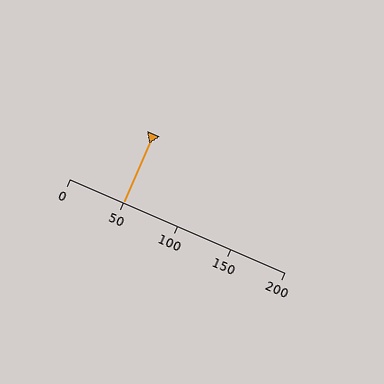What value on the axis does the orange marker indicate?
The marker indicates approximately 50.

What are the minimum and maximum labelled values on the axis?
The axis runs from 0 to 200.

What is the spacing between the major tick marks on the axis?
The major ticks are spaced 50 apart.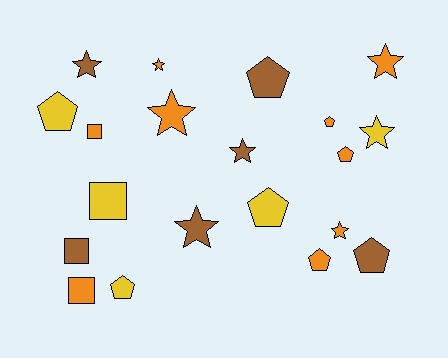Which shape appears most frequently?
Pentagon, with 8 objects.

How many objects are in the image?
There are 20 objects.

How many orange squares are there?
There are 2 orange squares.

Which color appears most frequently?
Orange, with 9 objects.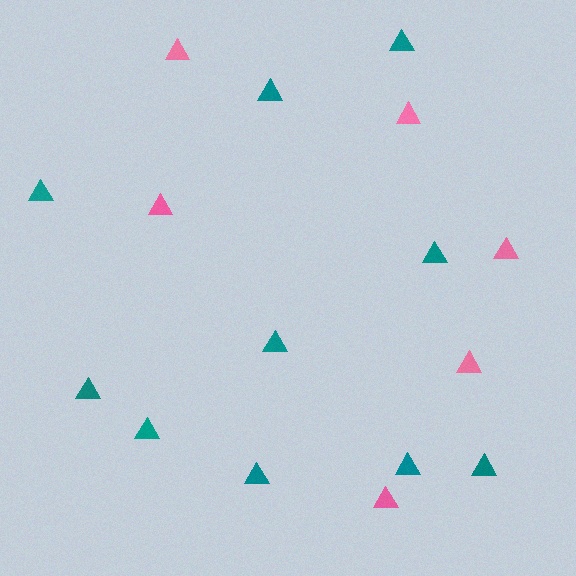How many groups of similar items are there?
There are 2 groups: one group of pink triangles (6) and one group of teal triangles (10).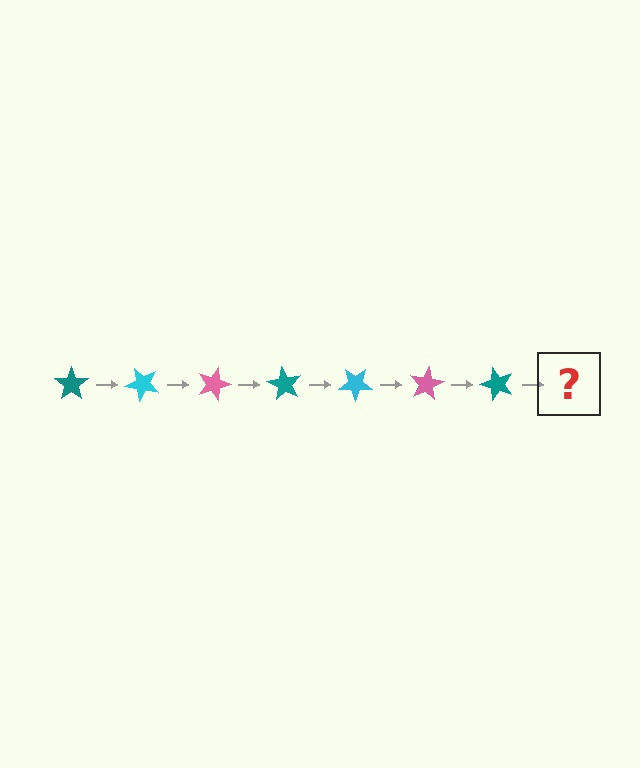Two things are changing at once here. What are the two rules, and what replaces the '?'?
The two rules are that it rotates 45 degrees each step and the color cycles through teal, cyan, and pink. The '?' should be a cyan star, rotated 315 degrees from the start.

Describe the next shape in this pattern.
It should be a cyan star, rotated 315 degrees from the start.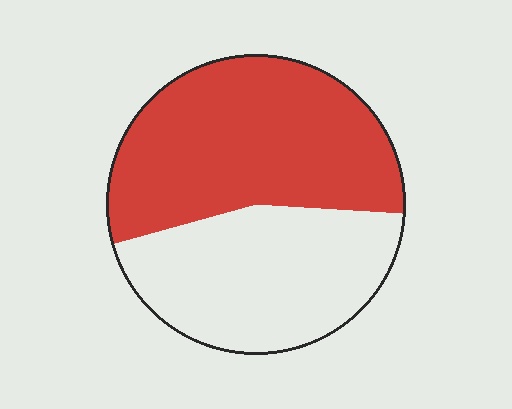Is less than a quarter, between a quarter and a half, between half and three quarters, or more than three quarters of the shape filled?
Between half and three quarters.